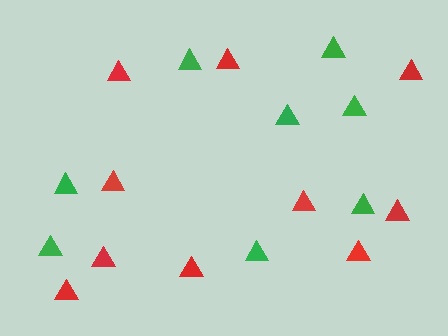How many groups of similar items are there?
There are 2 groups: one group of green triangles (8) and one group of red triangles (10).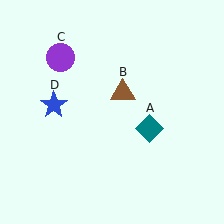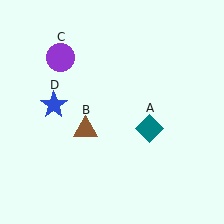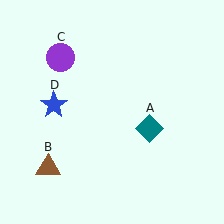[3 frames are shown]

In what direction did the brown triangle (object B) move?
The brown triangle (object B) moved down and to the left.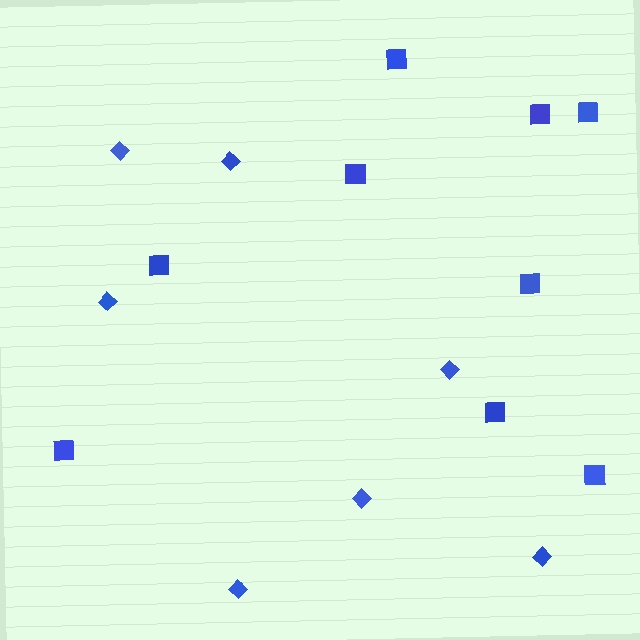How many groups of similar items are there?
There are 2 groups: one group of squares (9) and one group of diamonds (7).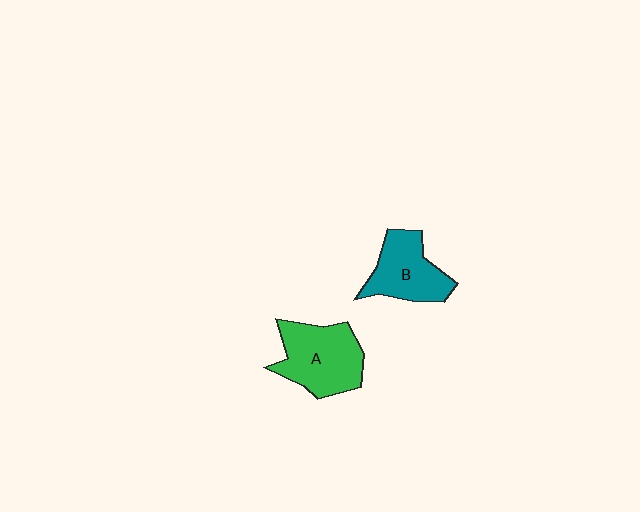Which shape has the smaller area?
Shape B (teal).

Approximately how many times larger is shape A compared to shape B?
Approximately 1.2 times.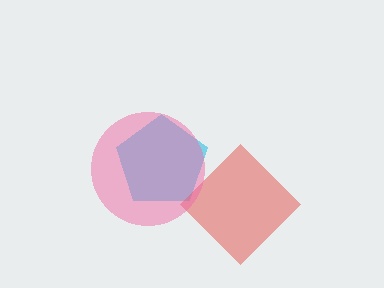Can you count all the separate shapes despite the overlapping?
Yes, there are 3 separate shapes.